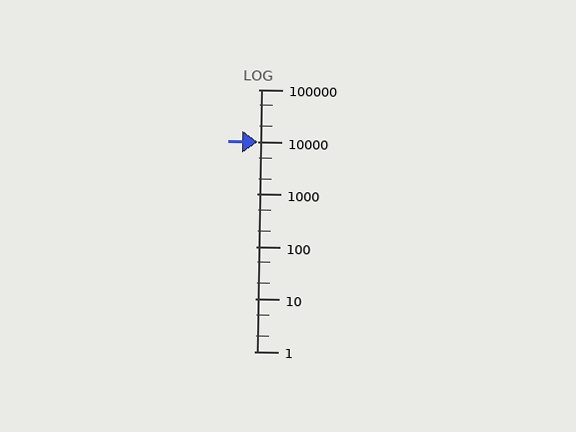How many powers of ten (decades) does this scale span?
The scale spans 5 decades, from 1 to 100000.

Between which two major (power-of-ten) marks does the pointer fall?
The pointer is between 1000 and 10000.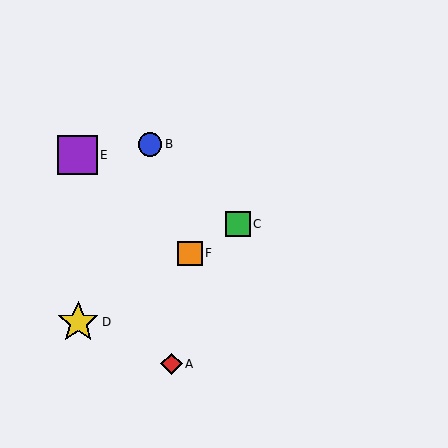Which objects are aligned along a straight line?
Objects C, D, F are aligned along a straight line.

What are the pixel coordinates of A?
Object A is at (171, 364).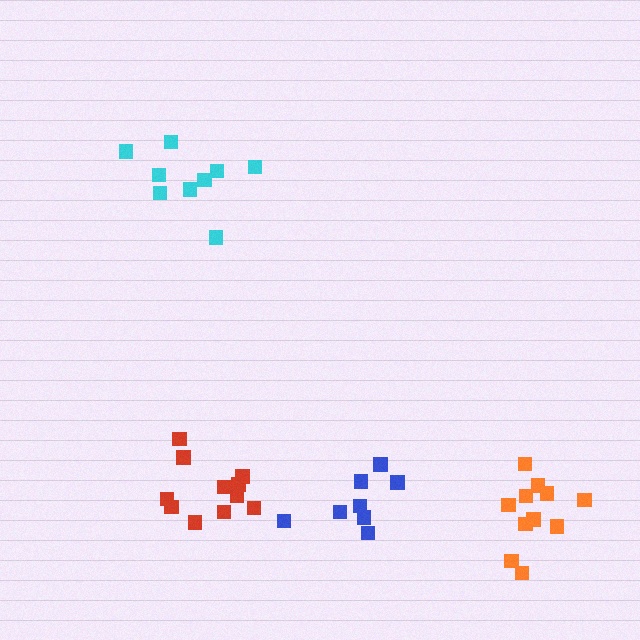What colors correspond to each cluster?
The clusters are colored: red, orange, blue, cyan.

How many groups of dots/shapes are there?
There are 4 groups.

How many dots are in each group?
Group 1: 11 dots, Group 2: 11 dots, Group 3: 8 dots, Group 4: 9 dots (39 total).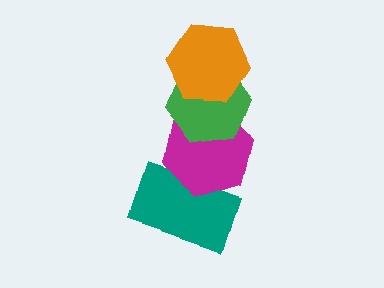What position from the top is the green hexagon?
The green hexagon is 2nd from the top.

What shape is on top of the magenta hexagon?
The green hexagon is on top of the magenta hexagon.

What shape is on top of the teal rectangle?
The magenta hexagon is on top of the teal rectangle.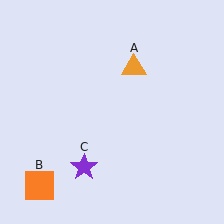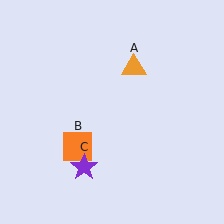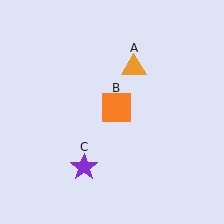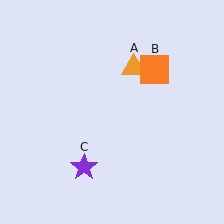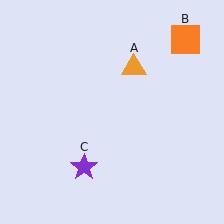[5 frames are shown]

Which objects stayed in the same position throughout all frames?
Orange triangle (object A) and purple star (object C) remained stationary.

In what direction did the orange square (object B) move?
The orange square (object B) moved up and to the right.